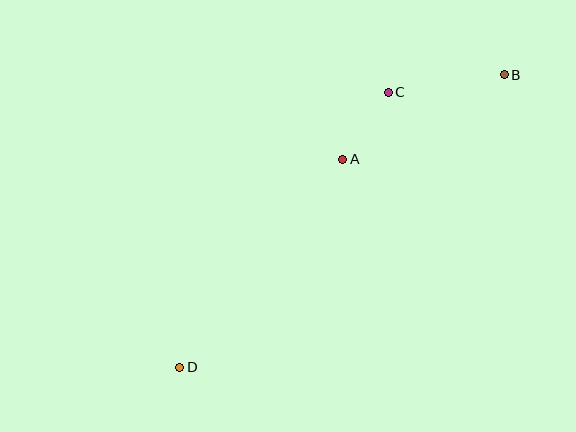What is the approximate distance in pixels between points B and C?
The distance between B and C is approximately 117 pixels.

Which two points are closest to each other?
Points A and C are closest to each other.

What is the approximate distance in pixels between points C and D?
The distance between C and D is approximately 345 pixels.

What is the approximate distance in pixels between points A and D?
The distance between A and D is approximately 264 pixels.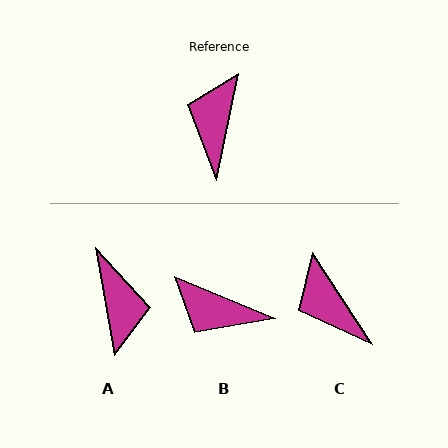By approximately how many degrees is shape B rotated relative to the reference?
Approximately 79 degrees counter-clockwise.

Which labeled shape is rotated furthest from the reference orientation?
A, about 158 degrees away.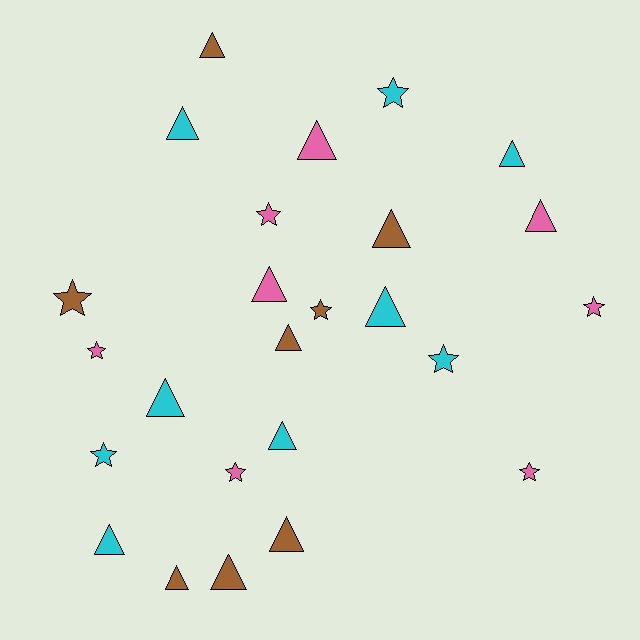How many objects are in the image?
There are 25 objects.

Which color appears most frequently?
Cyan, with 9 objects.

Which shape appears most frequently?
Triangle, with 15 objects.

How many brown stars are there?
There are 2 brown stars.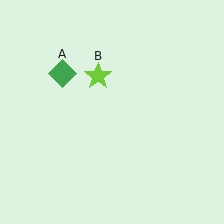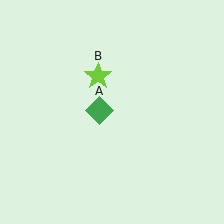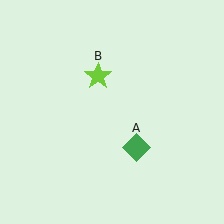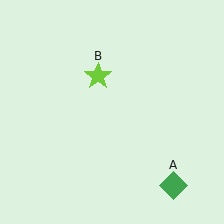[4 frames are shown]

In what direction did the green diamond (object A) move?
The green diamond (object A) moved down and to the right.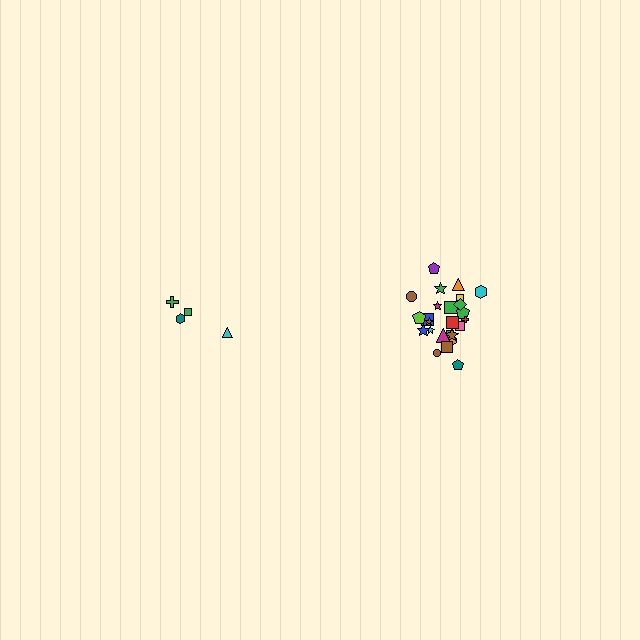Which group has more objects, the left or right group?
The right group.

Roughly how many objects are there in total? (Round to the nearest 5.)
Roughly 30 objects in total.